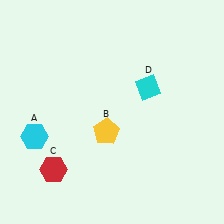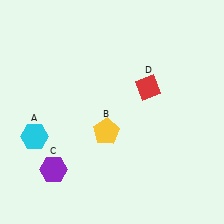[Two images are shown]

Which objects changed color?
C changed from red to purple. D changed from cyan to red.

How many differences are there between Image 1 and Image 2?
There are 2 differences between the two images.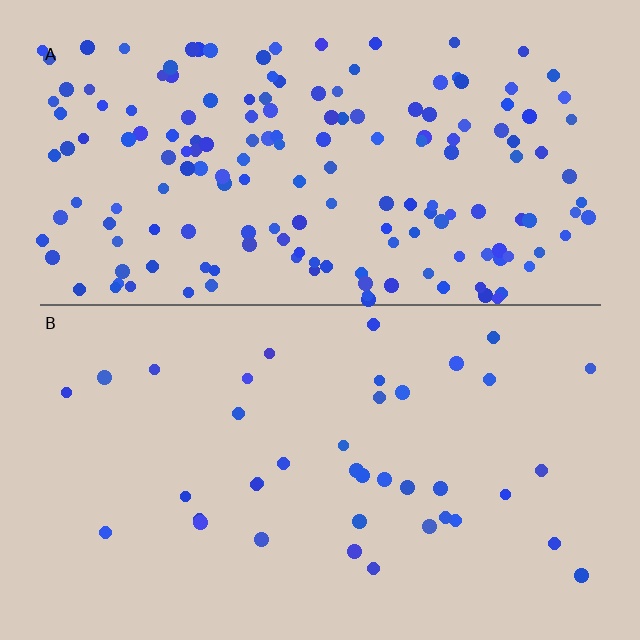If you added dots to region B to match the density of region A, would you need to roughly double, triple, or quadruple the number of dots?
Approximately quadruple.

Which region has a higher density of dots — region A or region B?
A (the top).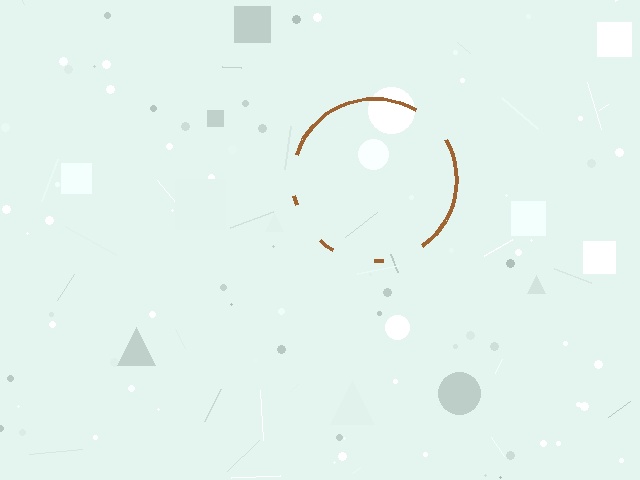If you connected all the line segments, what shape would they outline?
They would outline a circle.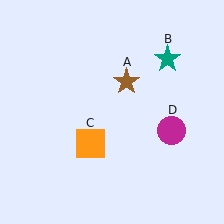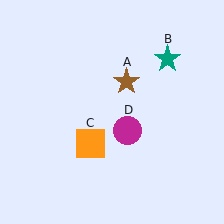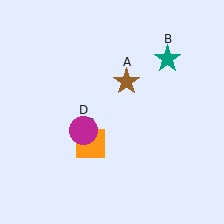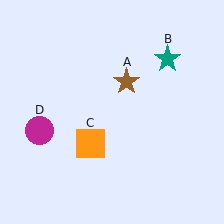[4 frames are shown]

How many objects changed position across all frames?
1 object changed position: magenta circle (object D).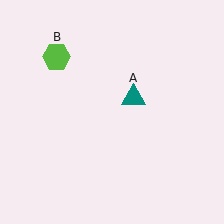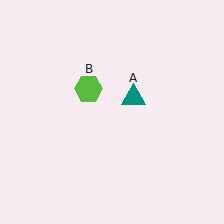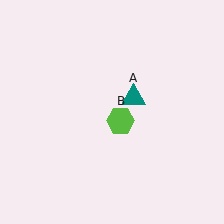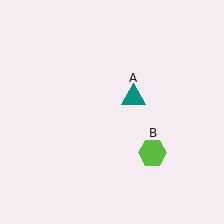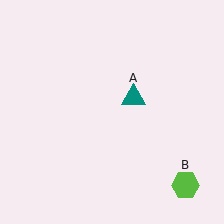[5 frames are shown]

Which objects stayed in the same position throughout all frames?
Teal triangle (object A) remained stationary.